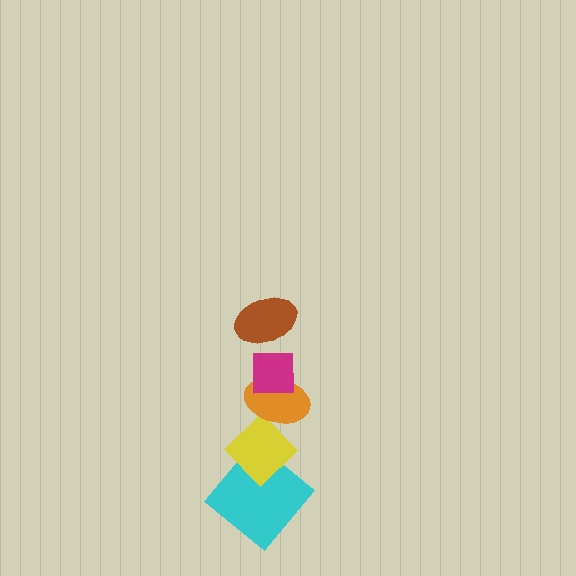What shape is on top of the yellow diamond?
The orange ellipse is on top of the yellow diamond.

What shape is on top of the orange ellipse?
The magenta square is on top of the orange ellipse.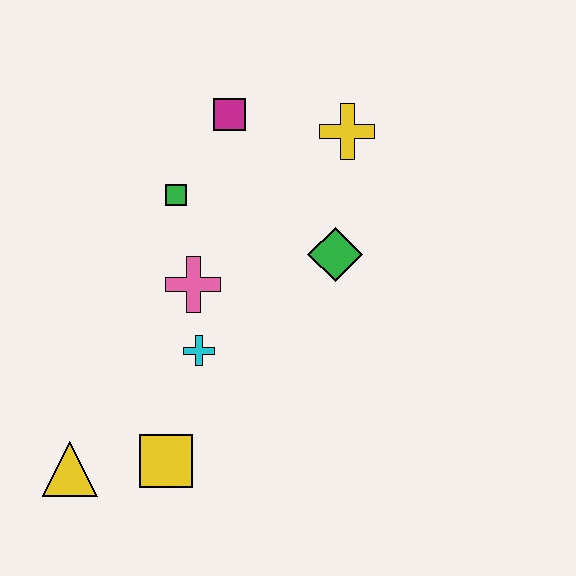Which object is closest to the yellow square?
The yellow triangle is closest to the yellow square.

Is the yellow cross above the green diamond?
Yes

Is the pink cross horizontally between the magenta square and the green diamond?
No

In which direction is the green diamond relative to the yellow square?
The green diamond is above the yellow square.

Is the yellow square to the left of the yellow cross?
Yes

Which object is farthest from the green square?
The yellow triangle is farthest from the green square.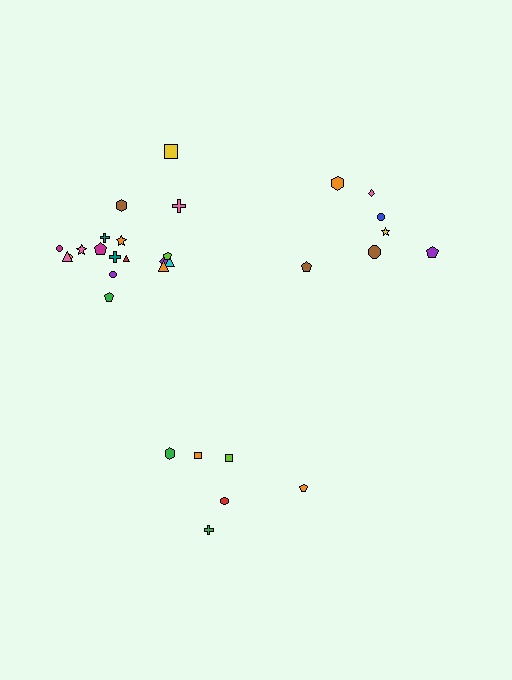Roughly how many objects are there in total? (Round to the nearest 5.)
Roughly 30 objects in total.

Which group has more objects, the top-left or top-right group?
The top-left group.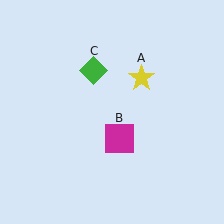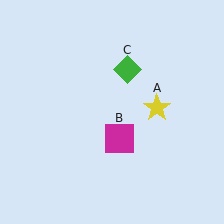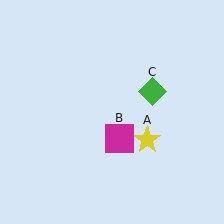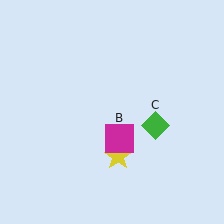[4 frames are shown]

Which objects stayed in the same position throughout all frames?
Magenta square (object B) remained stationary.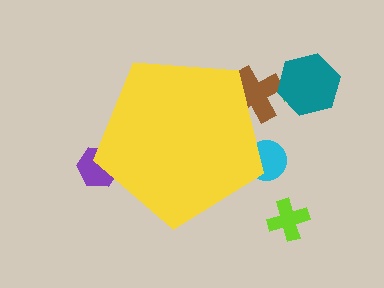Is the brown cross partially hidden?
Yes, the brown cross is partially hidden behind the yellow pentagon.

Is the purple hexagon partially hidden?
Yes, the purple hexagon is partially hidden behind the yellow pentagon.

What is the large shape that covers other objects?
A yellow pentagon.